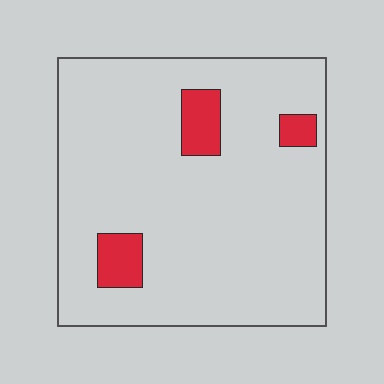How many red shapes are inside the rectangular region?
3.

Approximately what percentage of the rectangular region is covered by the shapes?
Approximately 10%.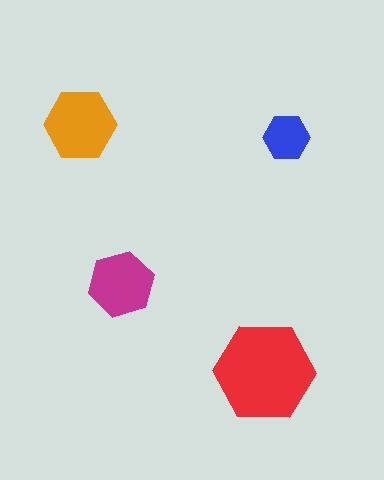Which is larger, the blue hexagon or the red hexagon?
The red one.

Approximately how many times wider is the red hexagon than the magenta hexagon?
About 1.5 times wider.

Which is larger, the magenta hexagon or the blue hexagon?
The magenta one.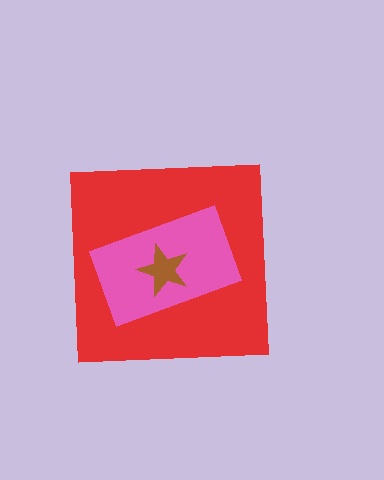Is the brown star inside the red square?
Yes.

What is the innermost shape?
The brown star.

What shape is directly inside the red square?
The pink rectangle.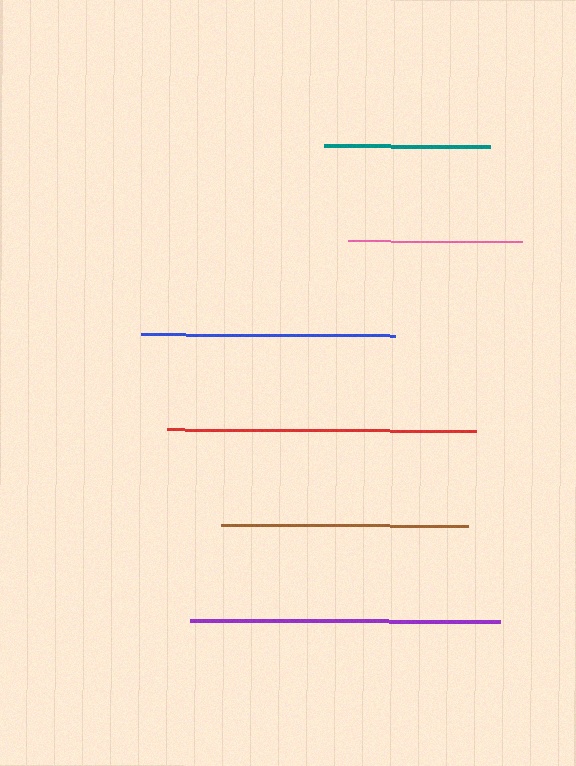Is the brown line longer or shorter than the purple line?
The purple line is longer than the brown line.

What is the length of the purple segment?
The purple segment is approximately 310 pixels long.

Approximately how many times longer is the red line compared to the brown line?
The red line is approximately 1.3 times the length of the brown line.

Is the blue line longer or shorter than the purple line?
The purple line is longer than the blue line.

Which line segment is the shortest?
The teal line is the shortest at approximately 166 pixels.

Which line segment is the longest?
The purple line is the longest at approximately 310 pixels.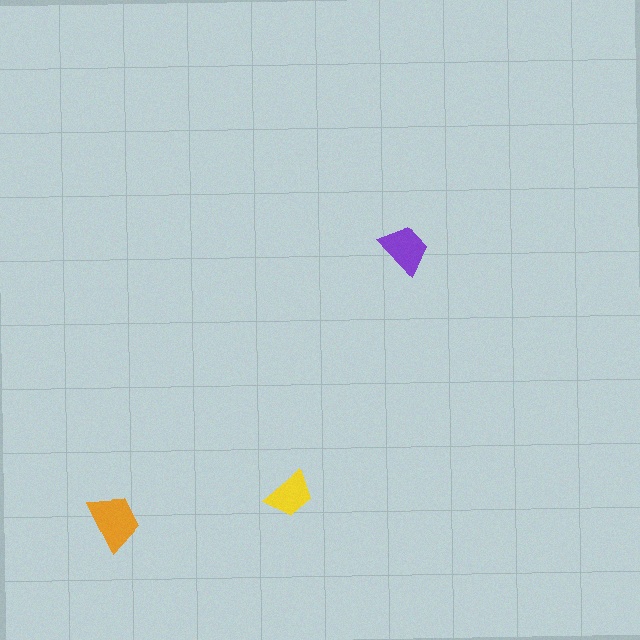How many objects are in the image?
There are 3 objects in the image.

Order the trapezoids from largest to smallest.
the orange one, the purple one, the yellow one.